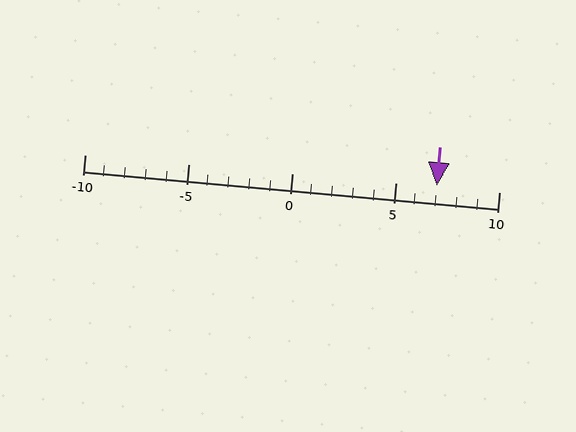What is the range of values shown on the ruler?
The ruler shows values from -10 to 10.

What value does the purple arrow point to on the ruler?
The purple arrow points to approximately 7.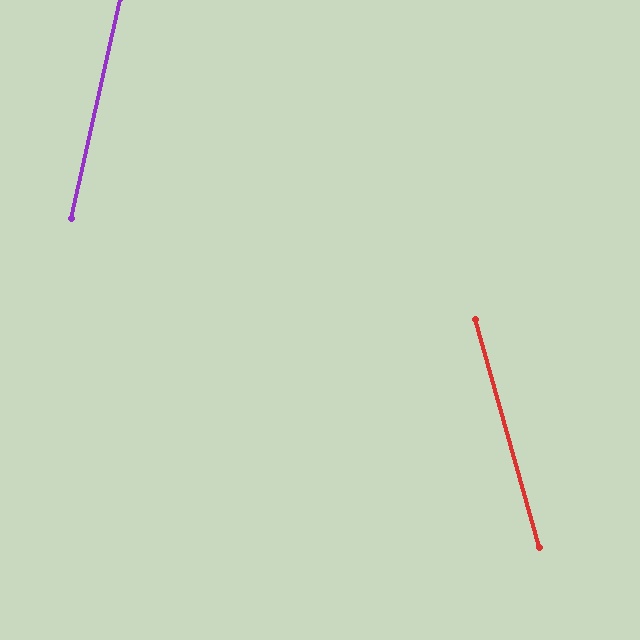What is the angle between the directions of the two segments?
Approximately 28 degrees.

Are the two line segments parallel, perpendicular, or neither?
Neither parallel nor perpendicular — they differ by about 28°.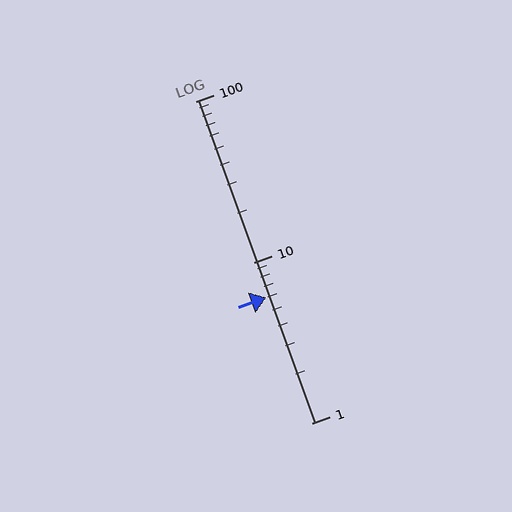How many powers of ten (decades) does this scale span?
The scale spans 2 decades, from 1 to 100.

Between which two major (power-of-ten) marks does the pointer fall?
The pointer is between 1 and 10.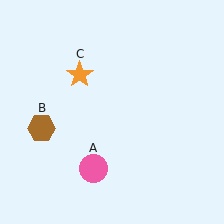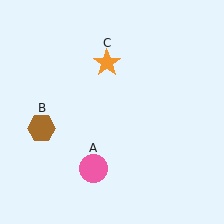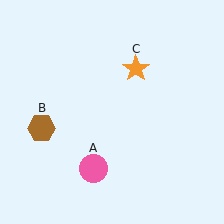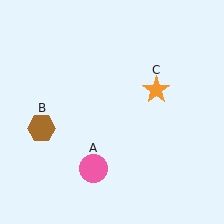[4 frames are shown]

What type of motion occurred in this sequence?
The orange star (object C) rotated clockwise around the center of the scene.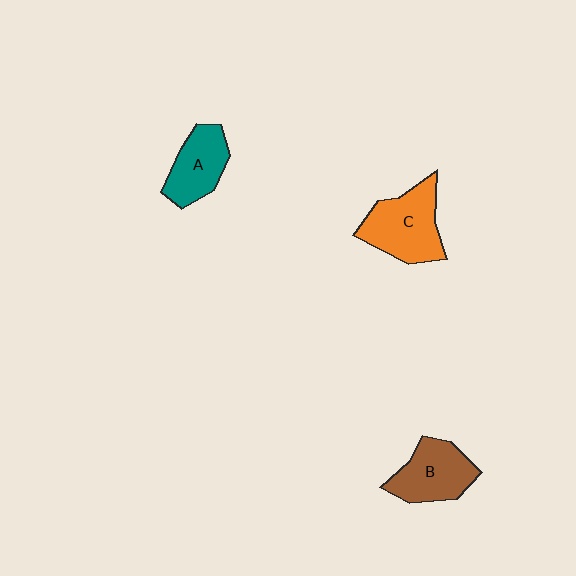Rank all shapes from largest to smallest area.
From largest to smallest: C (orange), B (brown), A (teal).